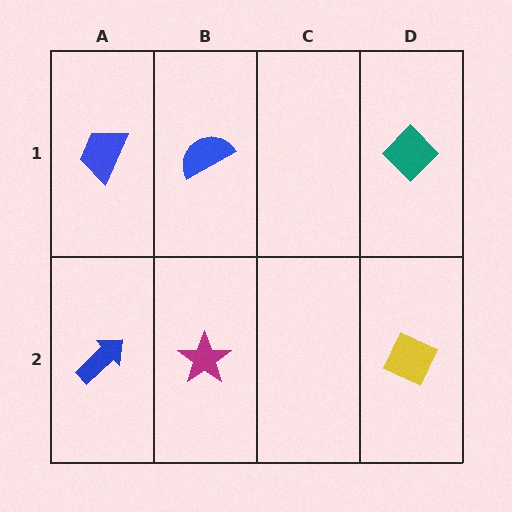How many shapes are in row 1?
3 shapes.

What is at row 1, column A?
A blue trapezoid.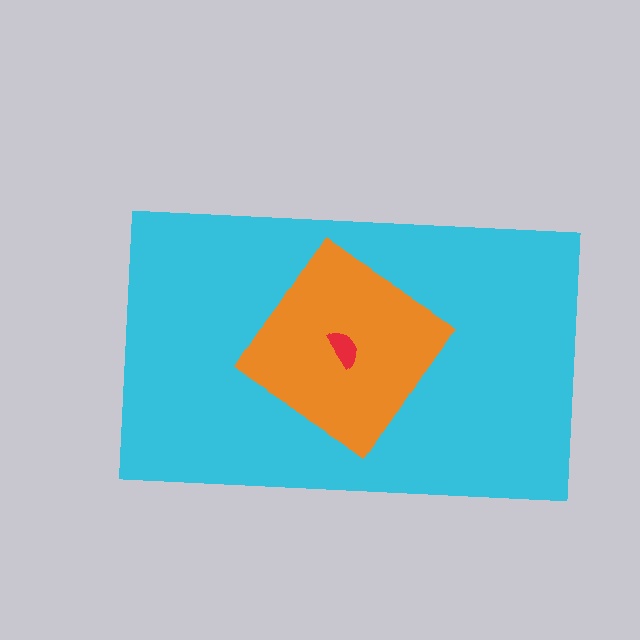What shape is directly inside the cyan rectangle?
The orange diamond.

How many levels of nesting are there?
3.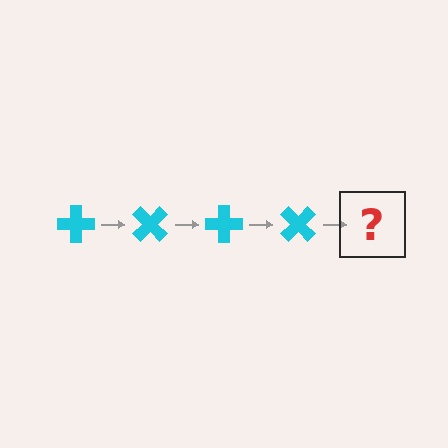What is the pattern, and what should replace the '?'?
The pattern is that the cross rotates 45 degrees each step. The '?' should be a cyan cross rotated 180 degrees.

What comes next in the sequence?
The next element should be a cyan cross rotated 180 degrees.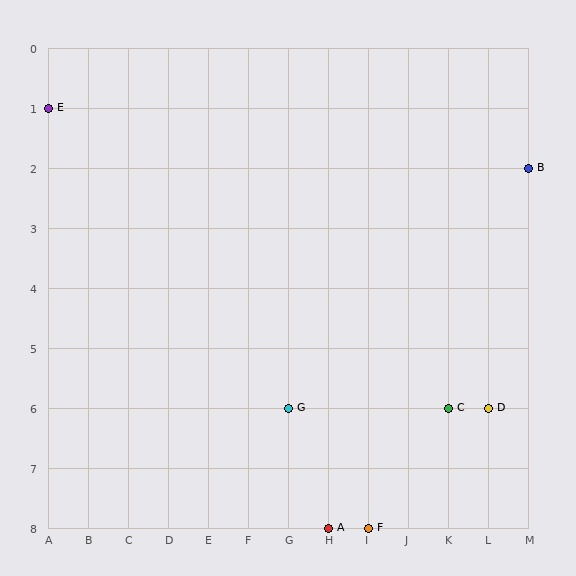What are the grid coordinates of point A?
Point A is at grid coordinates (H, 8).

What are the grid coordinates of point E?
Point E is at grid coordinates (A, 1).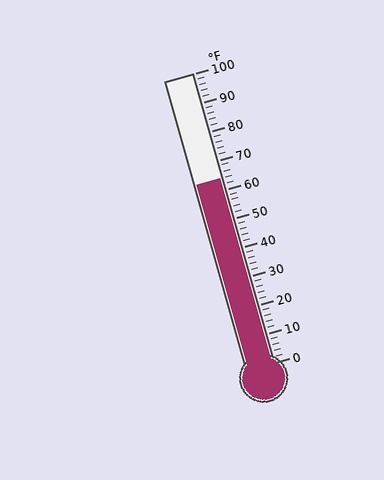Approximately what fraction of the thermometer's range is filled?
The thermometer is filled to approximately 65% of its range.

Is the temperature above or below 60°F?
The temperature is above 60°F.